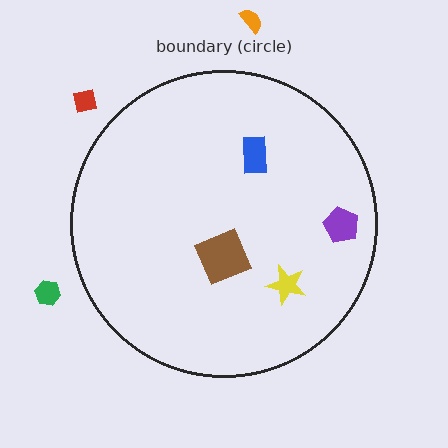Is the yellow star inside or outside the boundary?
Inside.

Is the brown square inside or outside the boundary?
Inside.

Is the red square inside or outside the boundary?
Outside.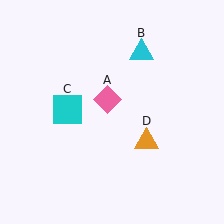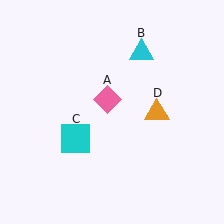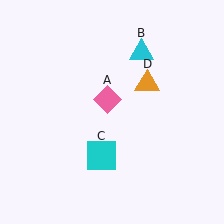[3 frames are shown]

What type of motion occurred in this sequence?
The cyan square (object C), orange triangle (object D) rotated counterclockwise around the center of the scene.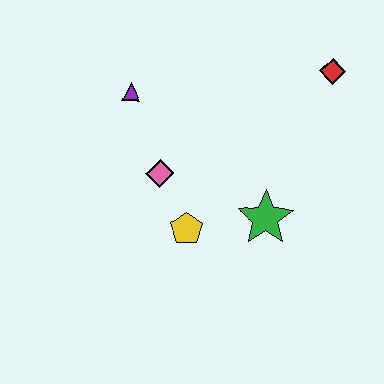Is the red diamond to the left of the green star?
No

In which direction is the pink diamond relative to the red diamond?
The pink diamond is to the left of the red diamond.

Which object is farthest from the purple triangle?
The red diamond is farthest from the purple triangle.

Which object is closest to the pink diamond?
The yellow pentagon is closest to the pink diamond.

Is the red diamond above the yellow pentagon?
Yes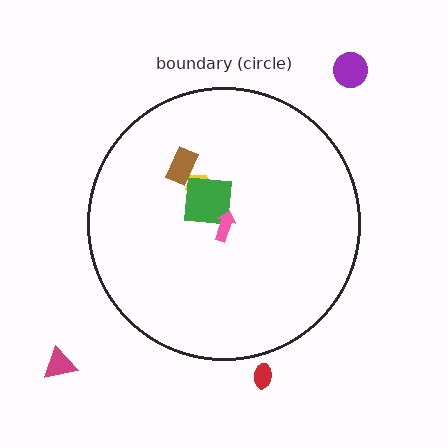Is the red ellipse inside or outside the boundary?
Outside.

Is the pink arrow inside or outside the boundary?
Inside.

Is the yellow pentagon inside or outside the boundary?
Inside.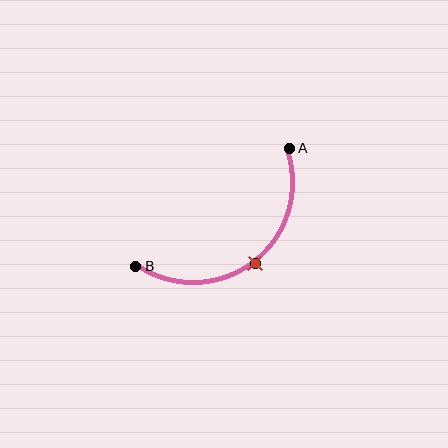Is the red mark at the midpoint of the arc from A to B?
Yes. The red mark lies on the arc at equal arc-length from both A and B — it is the arc midpoint.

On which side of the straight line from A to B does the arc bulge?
The arc bulges below and to the right of the straight line connecting A and B.